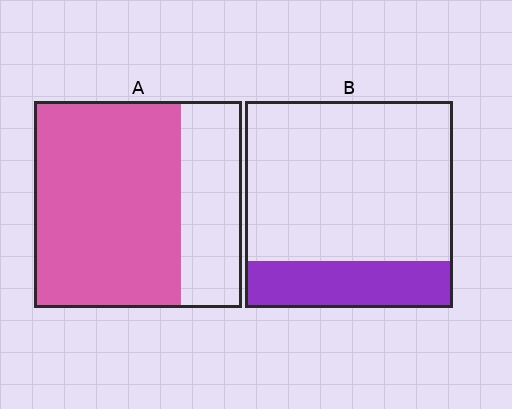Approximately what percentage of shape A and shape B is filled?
A is approximately 70% and B is approximately 25%.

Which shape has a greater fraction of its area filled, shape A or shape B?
Shape A.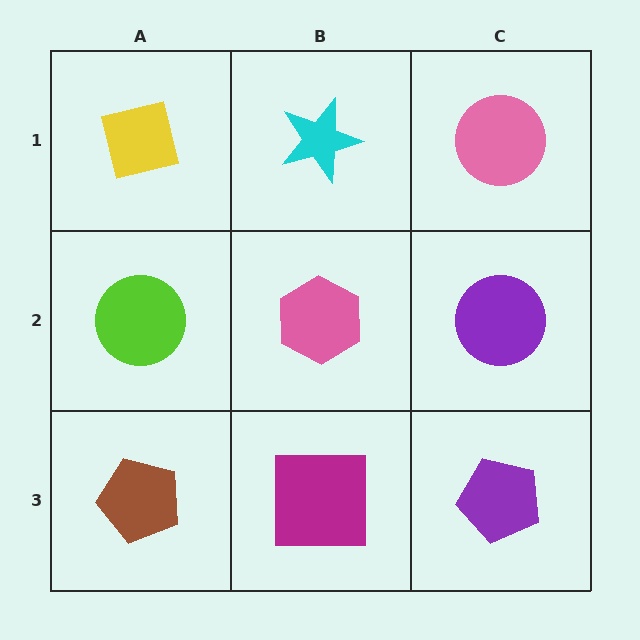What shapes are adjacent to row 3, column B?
A pink hexagon (row 2, column B), a brown pentagon (row 3, column A), a purple pentagon (row 3, column C).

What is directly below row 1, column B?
A pink hexagon.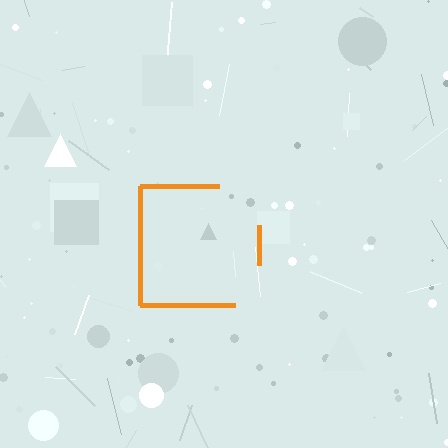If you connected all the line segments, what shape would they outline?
They would outline a square.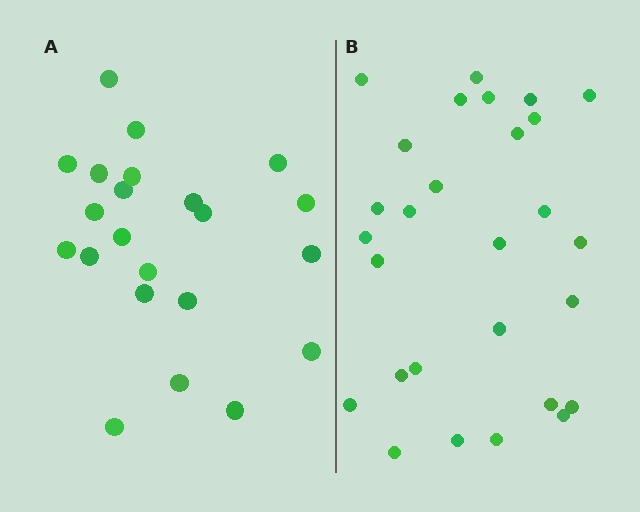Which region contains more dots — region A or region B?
Region B (the right region) has more dots.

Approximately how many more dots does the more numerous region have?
Region B has about 6 more dots than region A.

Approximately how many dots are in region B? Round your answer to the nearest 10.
About 30 dots. (The exact count is 28, which rounds to 30.)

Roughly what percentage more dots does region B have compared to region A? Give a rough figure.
About 25% more.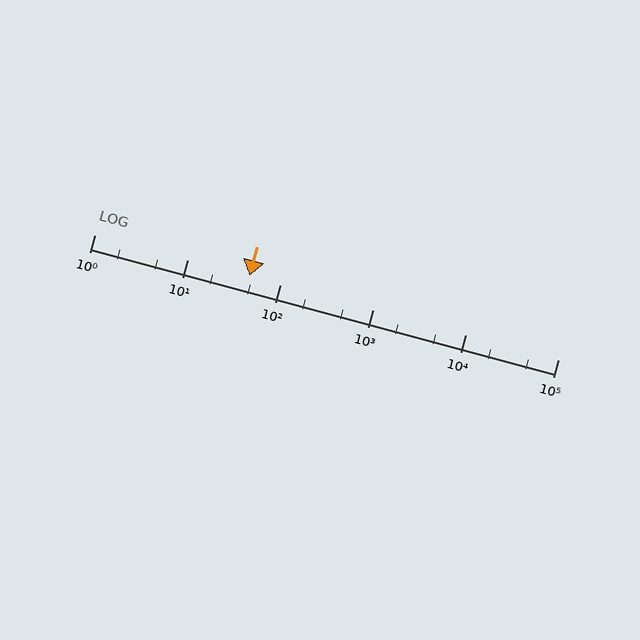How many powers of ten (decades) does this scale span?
The scale spans 5 decades, from 1 to 100000.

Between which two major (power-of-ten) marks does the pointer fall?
The pointer is between 10 and 100.